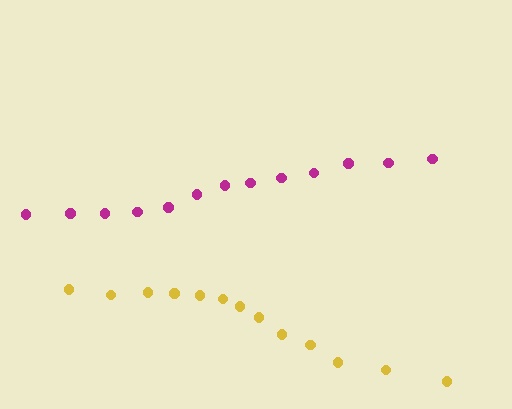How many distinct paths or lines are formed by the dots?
There are 2 distinct paths.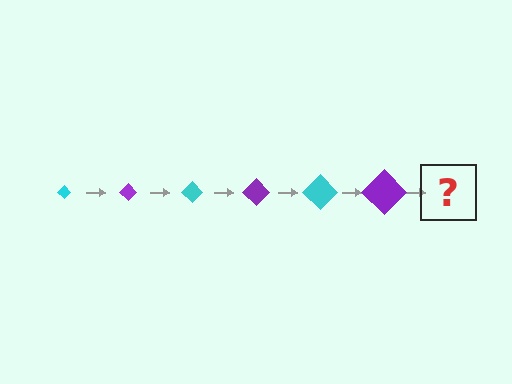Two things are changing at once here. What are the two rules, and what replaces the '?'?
The two rules are that the diamond grows larger each step and the color cycles through cyan and purple. The '?' should be a cyan diamond, larger than the previous one.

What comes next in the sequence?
The next element should be a cyan diamond, larger than the previous one.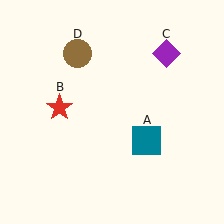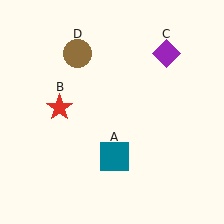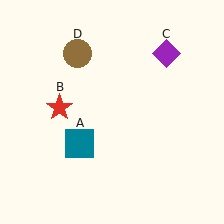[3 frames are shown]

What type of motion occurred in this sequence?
The teal square (object A) rotated clockwise around the center of the scene.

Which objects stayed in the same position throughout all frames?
Red star (object B) and purple diamond (object C) and brown circle (object D) remained stationary.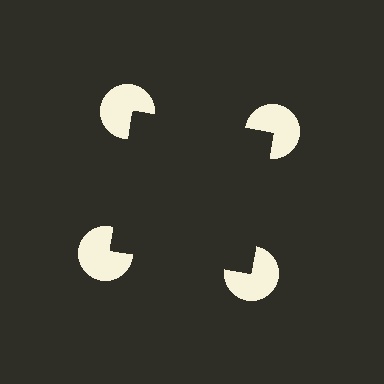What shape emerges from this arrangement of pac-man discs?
An illusory square — its edges are inferred from the aligned wedge cuts in the pac-man discs, not physically drawn.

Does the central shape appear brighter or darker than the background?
It typically appears slightly darker than the background, even though no actual brightness change is drawn.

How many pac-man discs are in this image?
There are 4 — one at each vertex of the illusory square.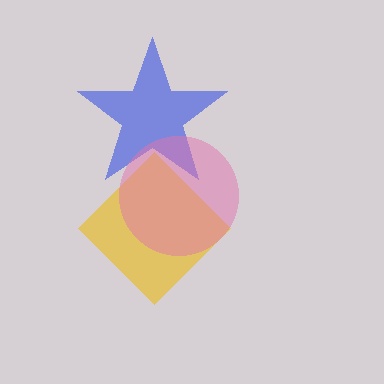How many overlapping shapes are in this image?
There are 3 overlapping shapes in the image.